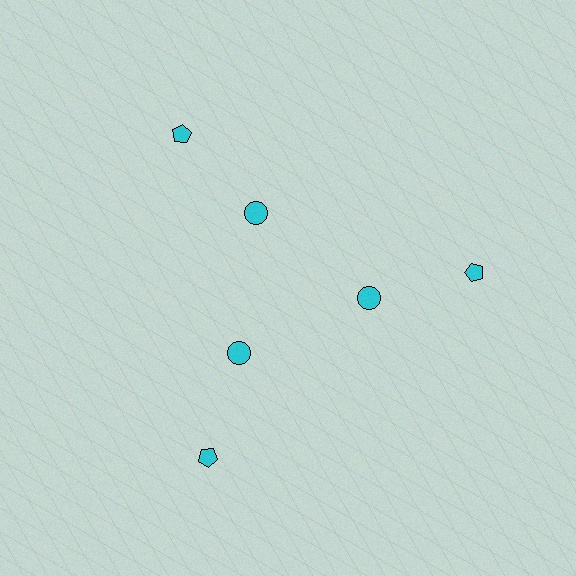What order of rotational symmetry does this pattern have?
This pattern has 3-fold rotational symmetry.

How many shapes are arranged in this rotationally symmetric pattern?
There are 6 shapes, arranged in 3 groups of 2.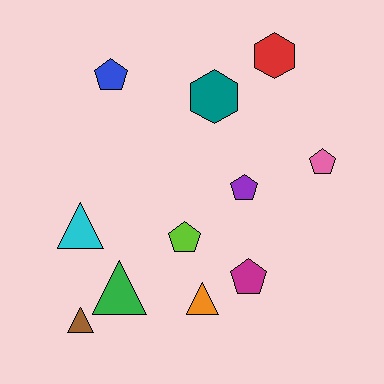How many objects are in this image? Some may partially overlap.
There are 11 objects.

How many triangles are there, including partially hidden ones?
There are 4 triangles.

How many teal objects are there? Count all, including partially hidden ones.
There is 1 teal object.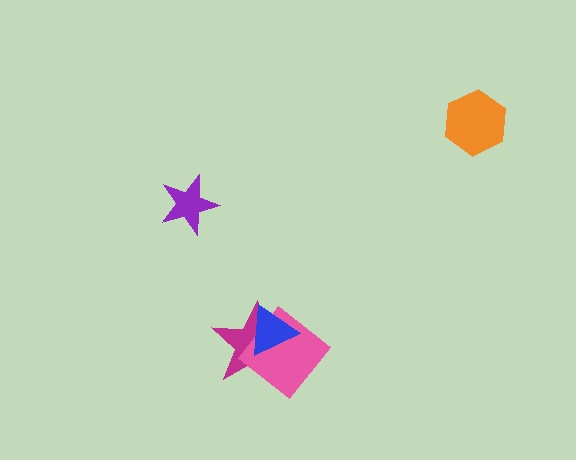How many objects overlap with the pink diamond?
2 objects overlap with the pink diamond.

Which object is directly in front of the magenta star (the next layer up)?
The pink diamond is directly in front of the magenta star.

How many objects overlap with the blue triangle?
2 objects overlap with the blue triangle.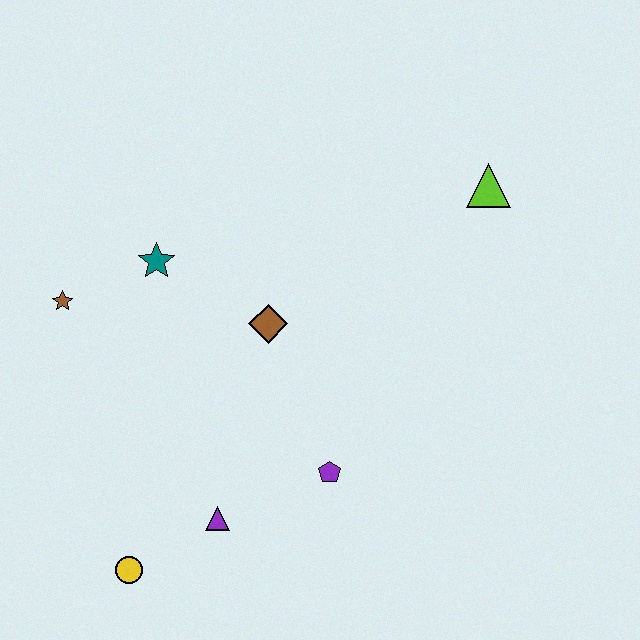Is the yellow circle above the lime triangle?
No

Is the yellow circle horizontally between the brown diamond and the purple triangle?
No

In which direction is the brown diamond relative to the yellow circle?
The brown diamond is above the yellow circle.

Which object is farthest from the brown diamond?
The yellow circle is farthest from the brown diamond.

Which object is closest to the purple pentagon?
The purple triangle is closest to the purple pentagon.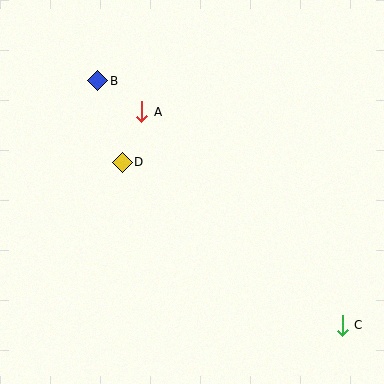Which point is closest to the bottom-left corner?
Point D is closest to the bottom-left corner.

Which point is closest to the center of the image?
Point D at (122, 162) is closest to the center.